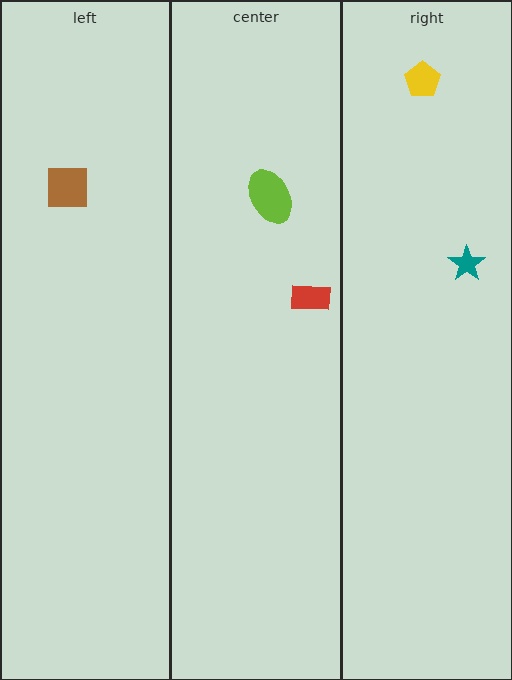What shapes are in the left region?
The brown square.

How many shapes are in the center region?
2.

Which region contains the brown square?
The left region.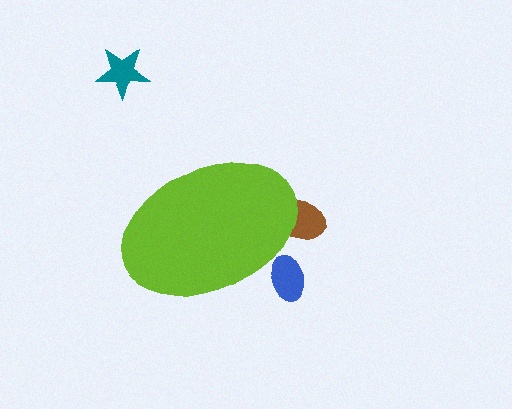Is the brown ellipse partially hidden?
Yes, the brown ellipse is partially hidden behind the lime ellipse.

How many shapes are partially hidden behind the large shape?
2 shapes are partially hidden.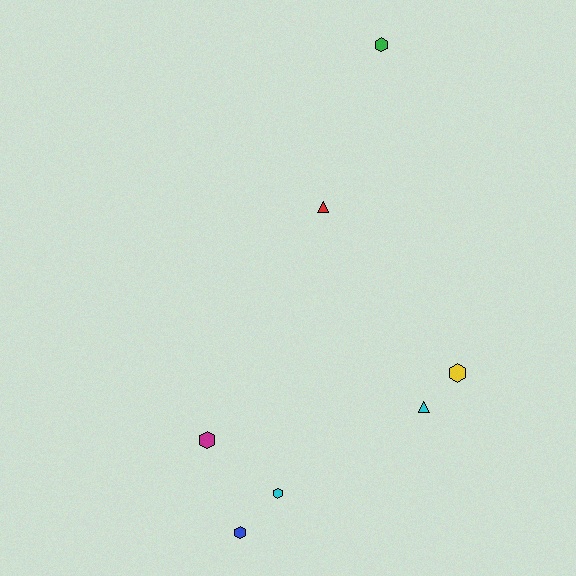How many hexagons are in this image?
There are 5 hexagons.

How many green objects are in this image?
There is 1 green object.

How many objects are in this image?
There are 7 objects.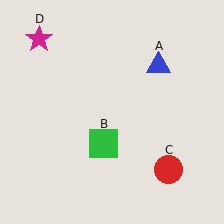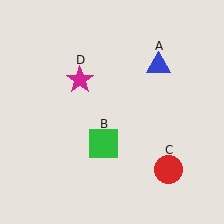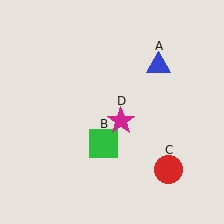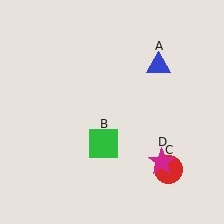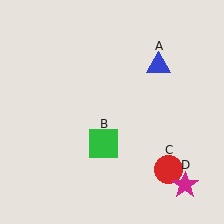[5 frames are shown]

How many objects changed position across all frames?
1 object changed position: magenta star (object D).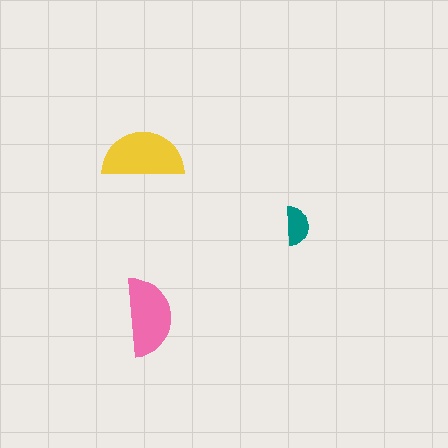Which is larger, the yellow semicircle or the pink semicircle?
The yellow one.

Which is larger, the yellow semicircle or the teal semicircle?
The yellow one.